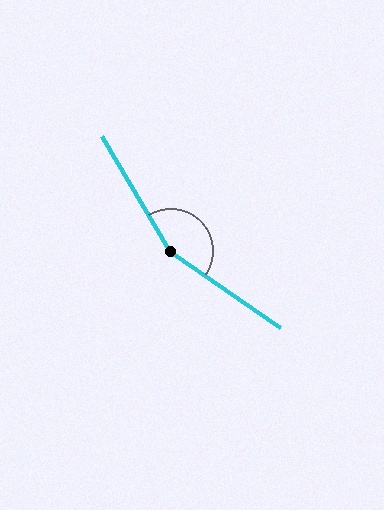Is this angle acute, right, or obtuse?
It is obtuse.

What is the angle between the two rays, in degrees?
Approximately 156 degrees.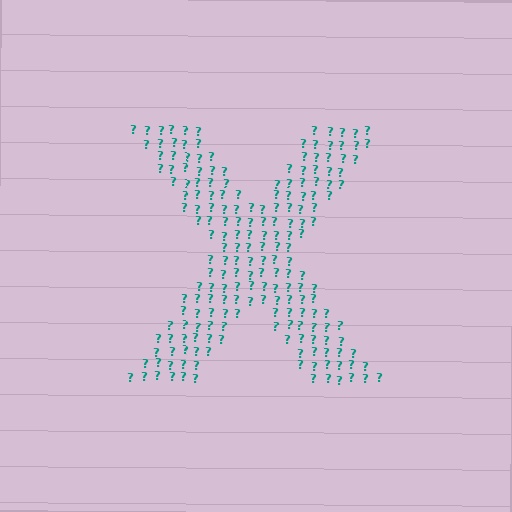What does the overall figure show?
The overall figure shows the letter X.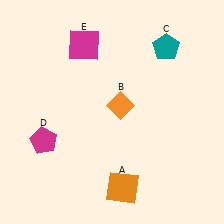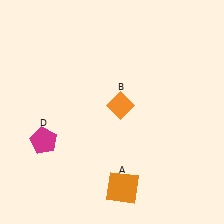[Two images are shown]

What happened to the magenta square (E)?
The magenta square (E) was removed in Image 2. It was in the top-left area of Image 1.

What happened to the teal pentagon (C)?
The teal pentagon (C) was removed in Image 2. It was in the top-right area of Image 1.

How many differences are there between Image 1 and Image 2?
There are 2 differences between the two images.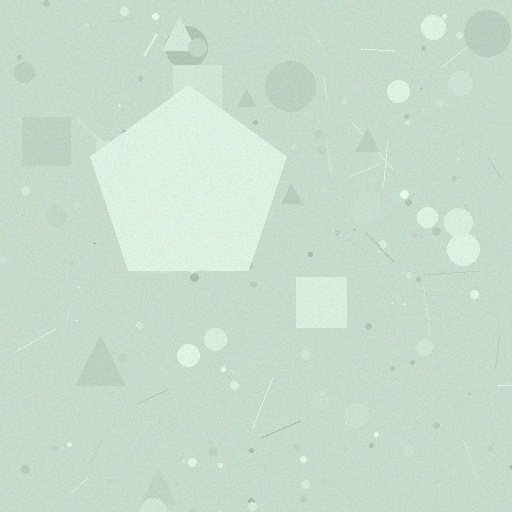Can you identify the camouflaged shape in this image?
The camouflaged shape is a pentagon.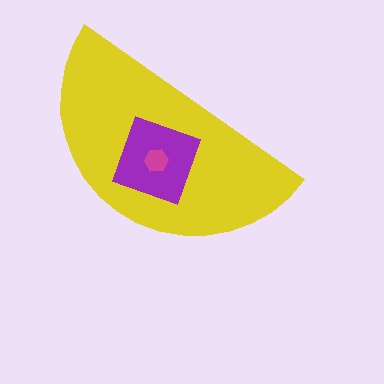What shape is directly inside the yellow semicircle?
The purple diamond.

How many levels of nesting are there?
3.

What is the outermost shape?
The yellow semicircle.